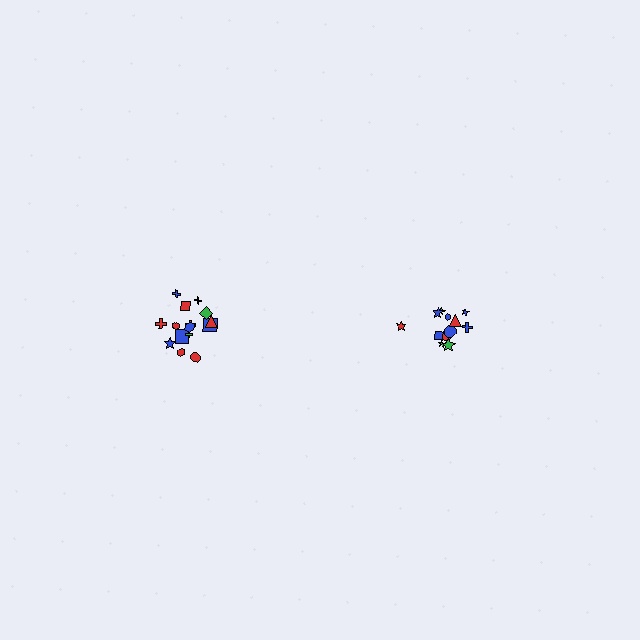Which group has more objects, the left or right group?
The left group.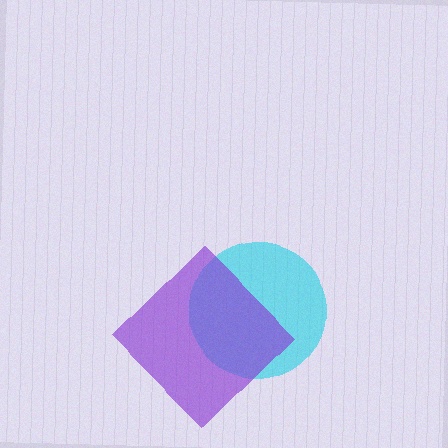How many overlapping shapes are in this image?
There are 2 overlapping shapes in the image.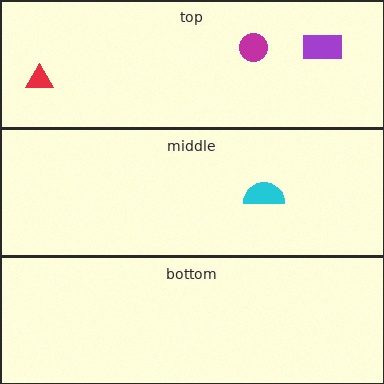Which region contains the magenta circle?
The top region.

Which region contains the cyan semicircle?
The middle region.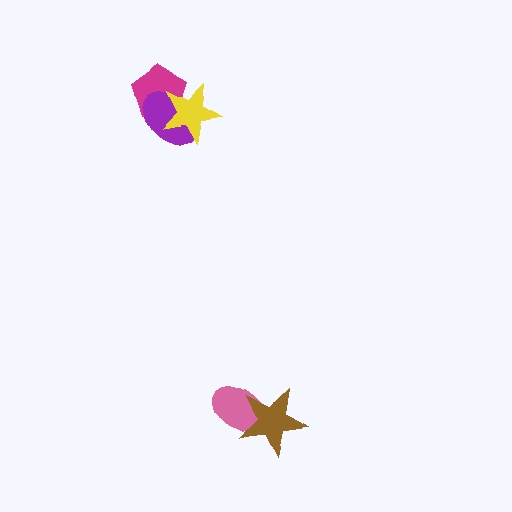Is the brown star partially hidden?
No, no other shape covers it.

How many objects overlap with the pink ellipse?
1 object overlaps with the pink ellipse.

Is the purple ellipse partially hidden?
Yes, it is partially covered by another shape.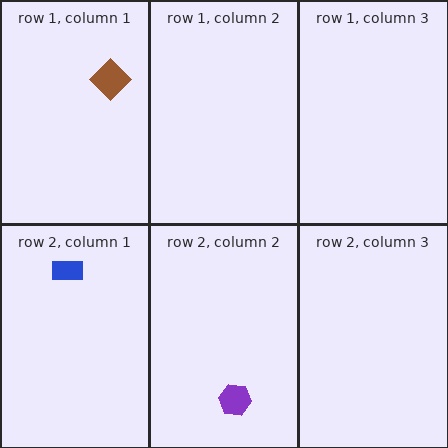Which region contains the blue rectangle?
The row 2, column 1 region.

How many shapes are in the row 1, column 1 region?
1.